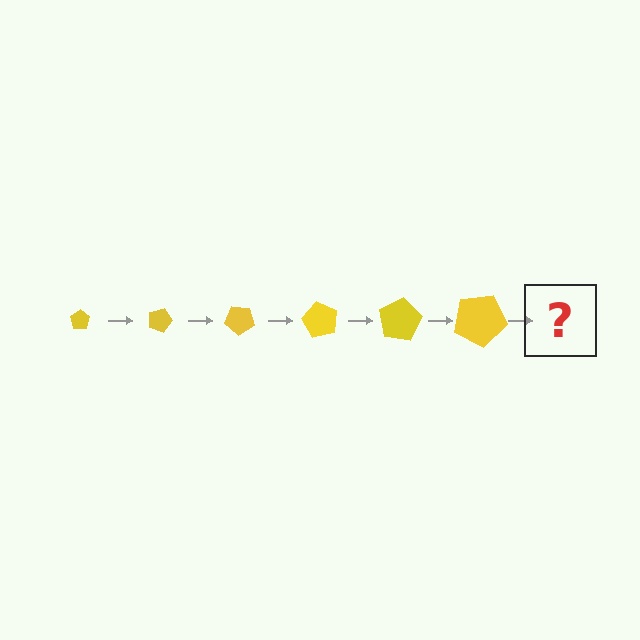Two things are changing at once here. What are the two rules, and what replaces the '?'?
The two rules are that the pentagon grows larger each step and it rotates 20 degrees each step. The '?' should be a pentagon, larger than the previous one and rotated 120 degrees from the start.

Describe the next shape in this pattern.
It should be a pentagon, larger than the previous one and rotated 120 degrees from the start.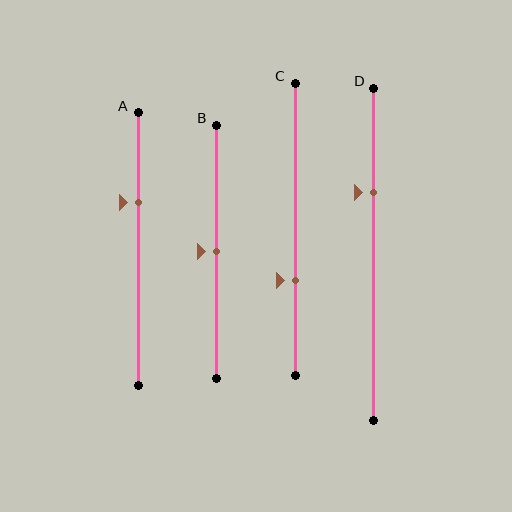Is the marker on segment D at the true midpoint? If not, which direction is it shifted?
No, the marker on segment D is shifted upward by about 19% of the segment length.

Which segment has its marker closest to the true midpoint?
Segment B has its marker closest to the true midpoint.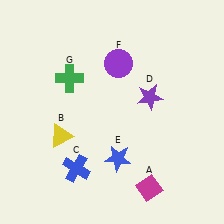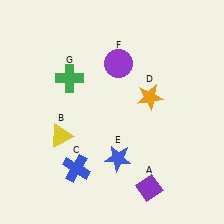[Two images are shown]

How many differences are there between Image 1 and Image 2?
There are 2 differences between the two images.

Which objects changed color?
A changed from magenta to purple. D changed from purple to orange.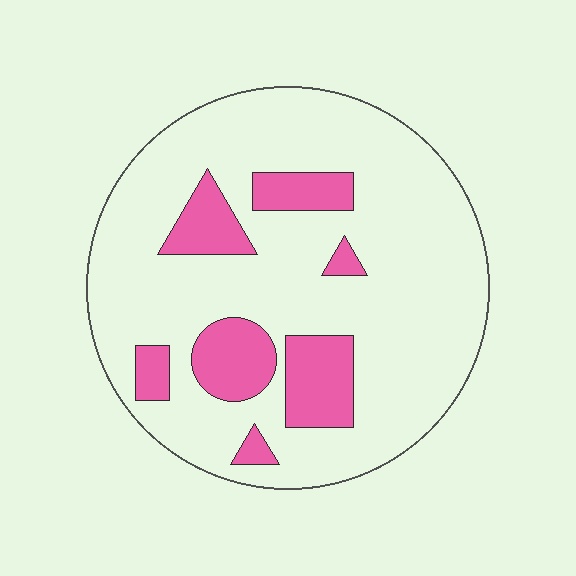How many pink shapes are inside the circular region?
7.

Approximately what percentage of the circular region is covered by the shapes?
Approximately 20%.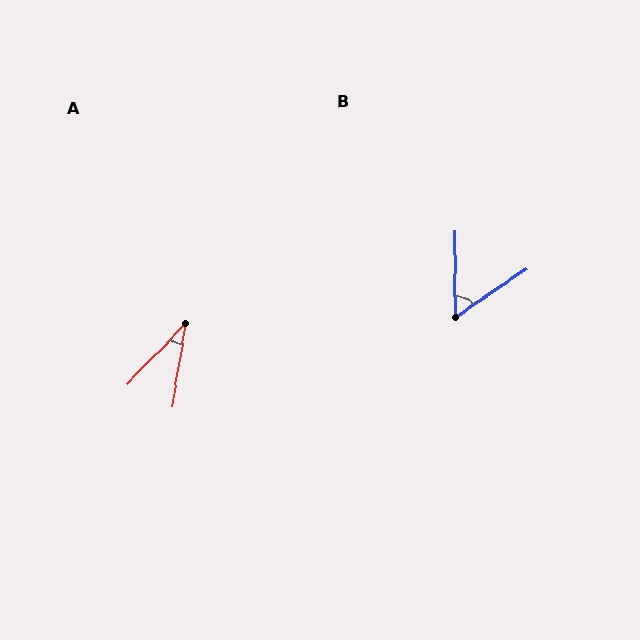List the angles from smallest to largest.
A (34°), B (57°).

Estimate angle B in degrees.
Approximately 57 degrees.